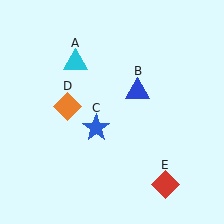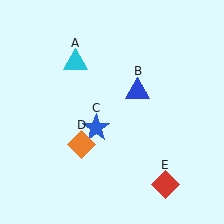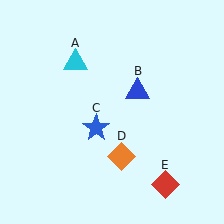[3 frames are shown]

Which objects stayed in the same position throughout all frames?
Cyan triangle (object A) and blue triangle (object B) and blue star (object C) and red diamond (object E) remained stationary.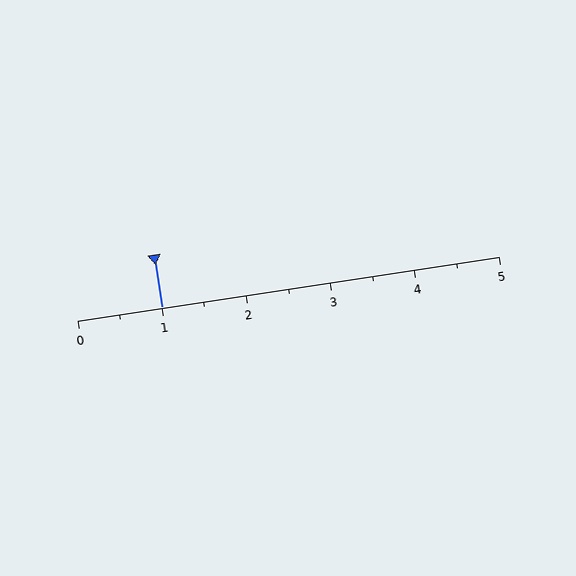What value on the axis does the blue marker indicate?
The marker indicates approximately 1.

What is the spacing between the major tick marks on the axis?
The major ticks are spaced 1 apart.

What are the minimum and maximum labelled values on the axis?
The axis runs from 0 to 5.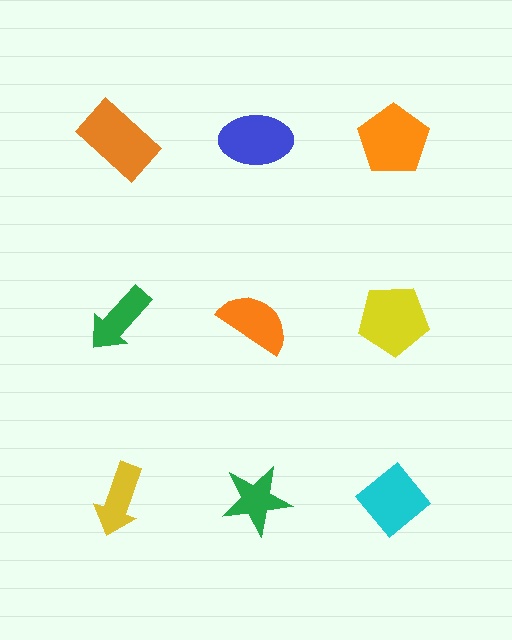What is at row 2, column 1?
A green arrow.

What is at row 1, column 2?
A blue ellipse.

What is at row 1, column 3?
An orange pentagon.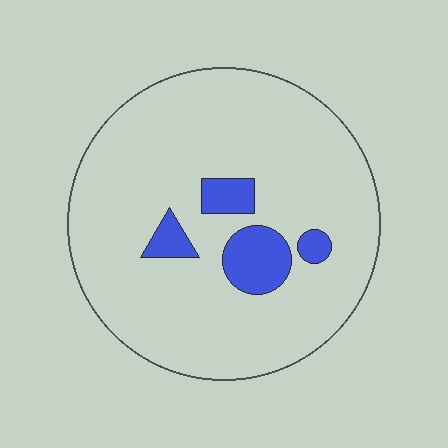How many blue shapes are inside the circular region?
4.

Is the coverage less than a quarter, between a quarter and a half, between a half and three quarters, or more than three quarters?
Less than a quarter.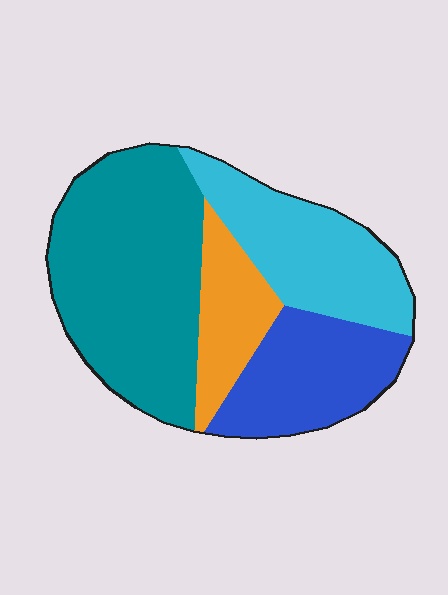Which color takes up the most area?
Teal, at roughly 40%.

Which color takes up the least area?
Orange, at roughly 15%.